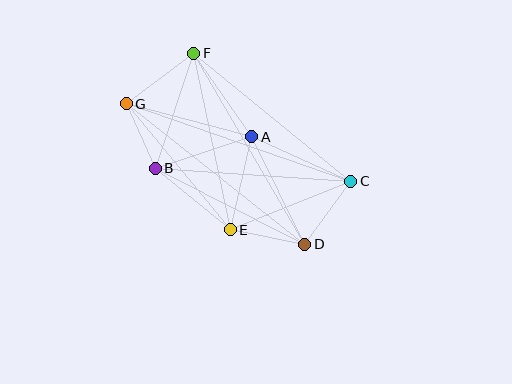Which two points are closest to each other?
Points B and G are closest to each other.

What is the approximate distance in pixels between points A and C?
The distance between A and C is approximately 109 pixels.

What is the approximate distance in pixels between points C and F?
The distance between C and F is approximately 203 pixels.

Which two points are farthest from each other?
Points C and G are farthest from each other.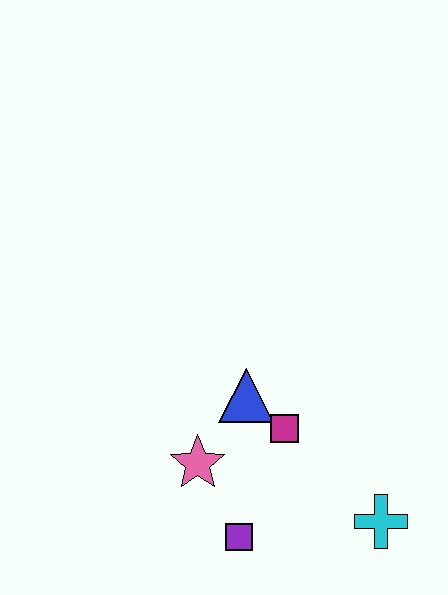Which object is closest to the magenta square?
The blue triangle is closest to the magenta square.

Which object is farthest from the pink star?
The cyan cross is farthest from the pink star.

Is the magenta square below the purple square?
No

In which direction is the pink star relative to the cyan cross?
The pink star is to the left of the cyan cross.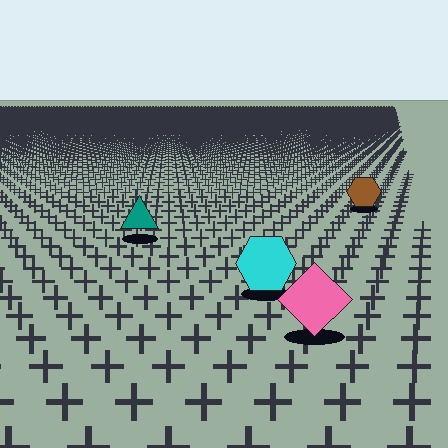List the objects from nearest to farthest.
From nearest to farthest: the pink diamond, the cyan hexagon, the teal triangle, the brown hexagon.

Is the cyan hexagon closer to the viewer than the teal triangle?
Yes. The cyan hexagon is closer — you can tell from the texture gradient: the ground texture is coarser near it.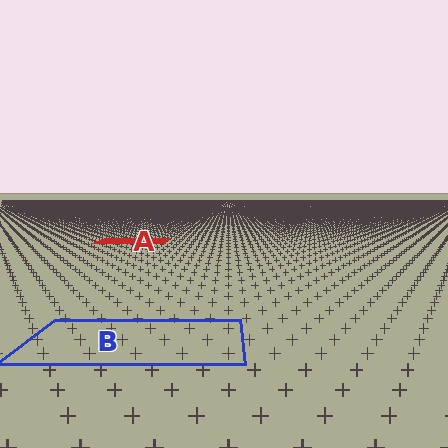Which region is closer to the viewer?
Region B is closer. The texture elements there are larger and more spread out.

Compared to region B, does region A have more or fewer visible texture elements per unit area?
Region A has more texture elements per unit area — they are packed more densely because it is farther away.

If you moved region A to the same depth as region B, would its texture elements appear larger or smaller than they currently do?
They would appear larger. At a closer depth, the same texture elements are projected at a bigger on-screen size.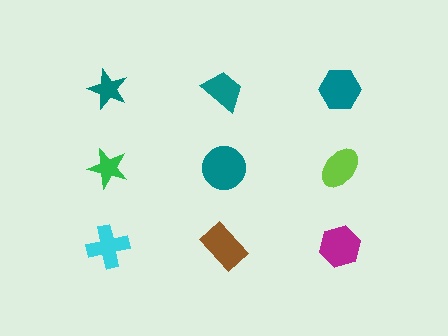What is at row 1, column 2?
A teal trapezoid.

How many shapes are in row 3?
3 shapes.